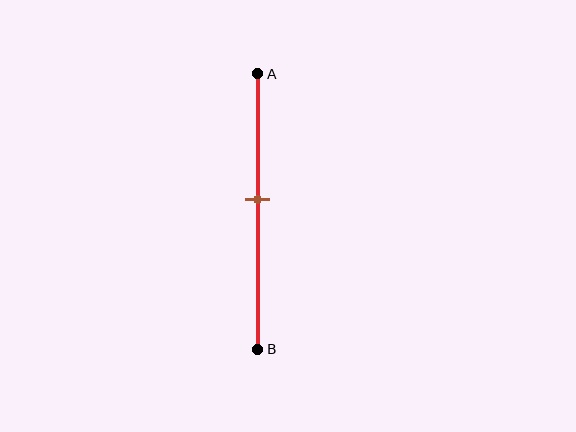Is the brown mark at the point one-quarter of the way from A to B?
No, the mark is at about 45% from A, not at the 25% one-quarter point.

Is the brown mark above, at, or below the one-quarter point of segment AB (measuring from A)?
The brown mark is below the one-quarter point of segment AB.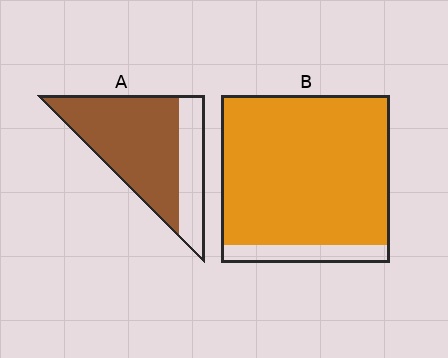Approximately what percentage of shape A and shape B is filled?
A is approximately 70% and B is approximately 90%.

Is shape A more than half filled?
Yes.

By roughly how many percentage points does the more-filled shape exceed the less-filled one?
By roughly 20 percentage points (B over A).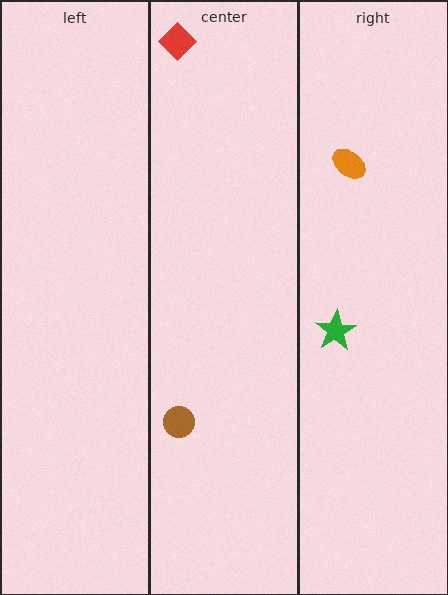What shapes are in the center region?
The brown circle, the red diamond.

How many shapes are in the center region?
2.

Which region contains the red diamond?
The center region.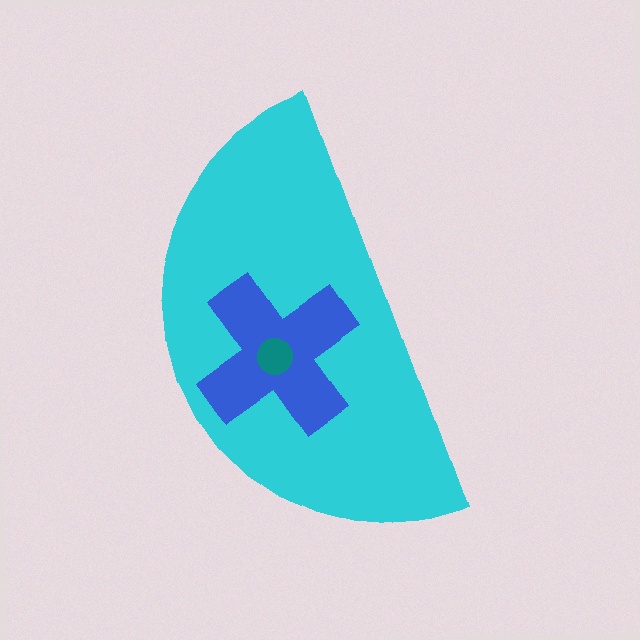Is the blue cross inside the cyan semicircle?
Yes.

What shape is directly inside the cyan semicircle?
The blue cross.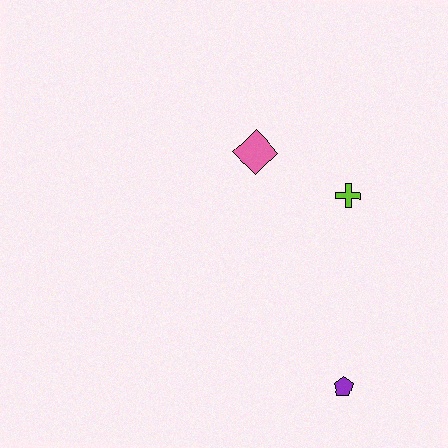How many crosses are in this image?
There is 1 cross.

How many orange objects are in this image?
There are no orange objects.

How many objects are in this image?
There are 3 objects.